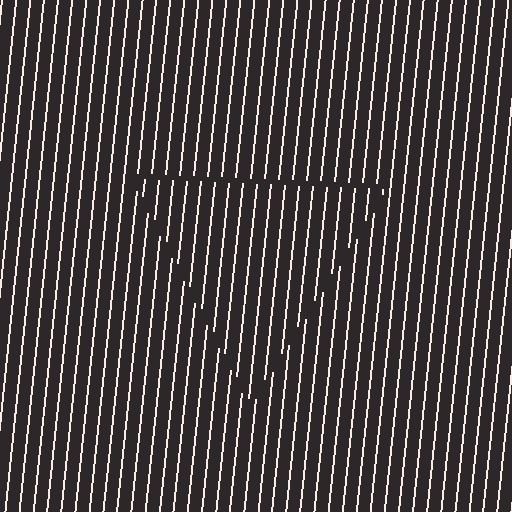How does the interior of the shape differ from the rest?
The interior of the shape contains the same grating, shifted by half a period — the contour is defined by the phase discontinuity where line-ends from the inner and outer gratings abut.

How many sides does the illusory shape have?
3 sides — the line-ends trace a triangle.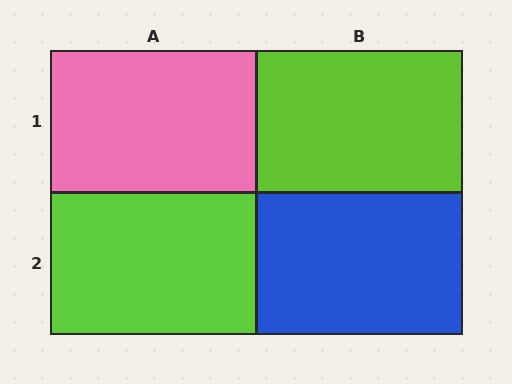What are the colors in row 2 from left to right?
Lime, blue.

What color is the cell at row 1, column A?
Pink.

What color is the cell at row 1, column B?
Lime.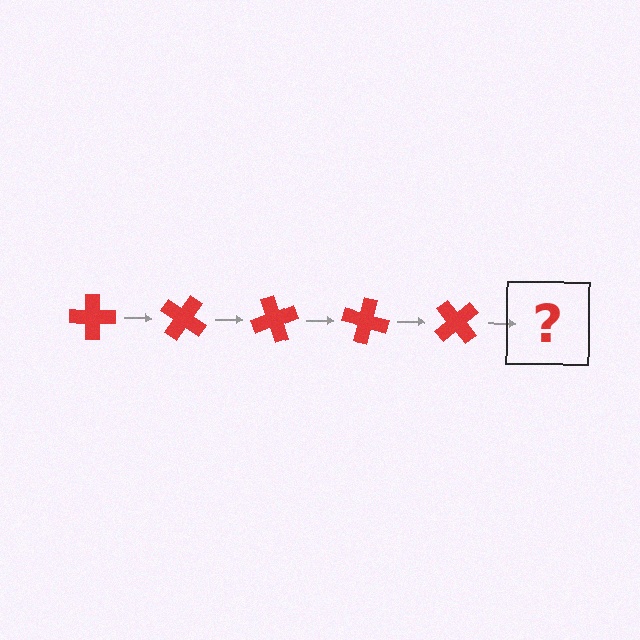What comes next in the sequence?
The next element should be a red cross rotated 175 degrees.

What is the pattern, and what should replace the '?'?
The pattern is that the cross rotates 35 degrees each step. The '?' should be a red cross rotated 175 degrees.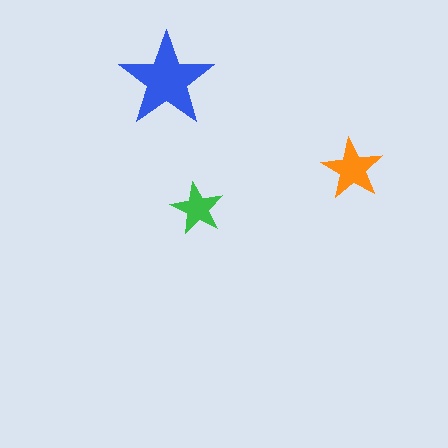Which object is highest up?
The blue star is topmost.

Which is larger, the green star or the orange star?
The orange one.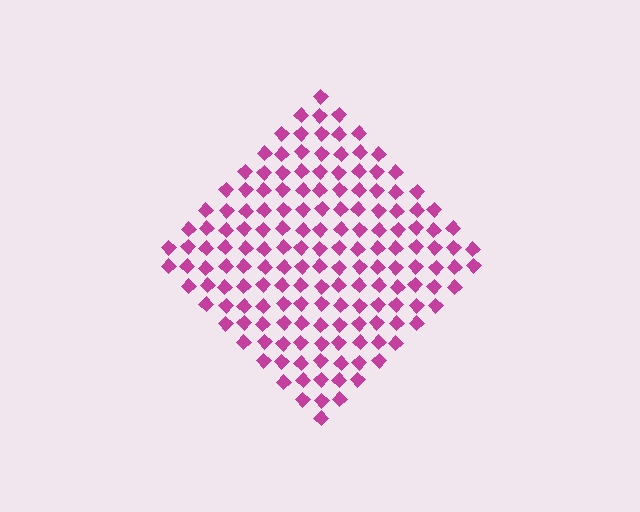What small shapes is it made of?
It is made of small diamonds.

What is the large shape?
The large shape is a diamond.